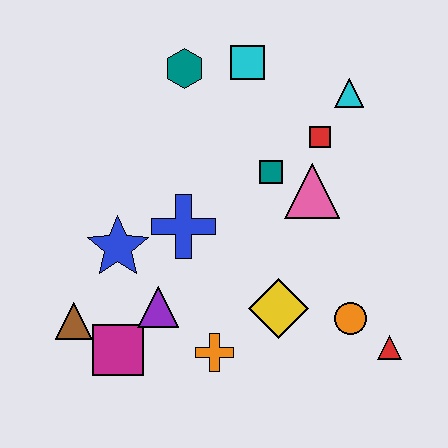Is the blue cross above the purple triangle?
Yes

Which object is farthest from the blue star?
The red triangle is farthest from the blue star.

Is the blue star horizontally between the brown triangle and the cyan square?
Yes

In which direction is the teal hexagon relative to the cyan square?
The teal hexagon is to the left of the cyan square.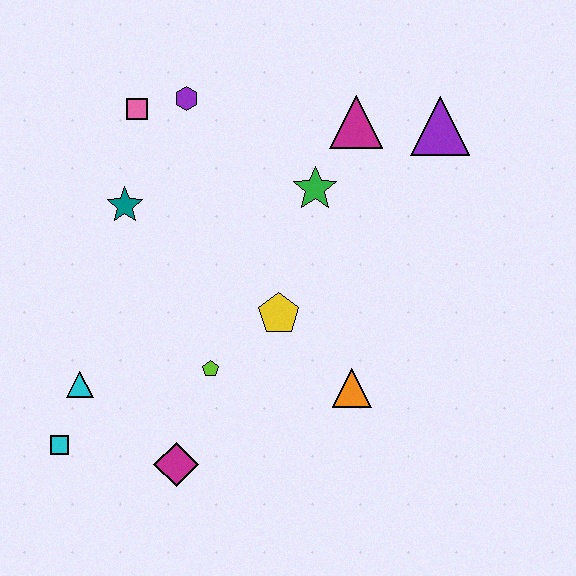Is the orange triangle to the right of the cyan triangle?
Yes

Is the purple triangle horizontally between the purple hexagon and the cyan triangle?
No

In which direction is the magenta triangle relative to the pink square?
The magenta triangle is to the right of the pink square.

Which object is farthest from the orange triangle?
The pink square is farthest from the orange triangle.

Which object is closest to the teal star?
The pink square is closest to the teal star.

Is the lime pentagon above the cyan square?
Yes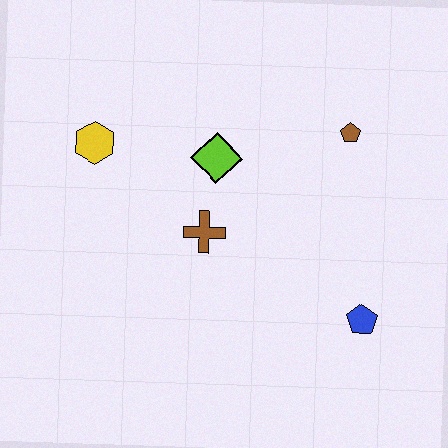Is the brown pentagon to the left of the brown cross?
No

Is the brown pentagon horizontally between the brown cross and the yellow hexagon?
No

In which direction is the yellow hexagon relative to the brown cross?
The yellow hexagon is to the left of the brown cross.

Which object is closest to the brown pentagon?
The lime diamond is closest to the brown pentagon.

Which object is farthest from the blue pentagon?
The yellow hexagon is farthest from the blue pentagon.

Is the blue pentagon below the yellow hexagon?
Yes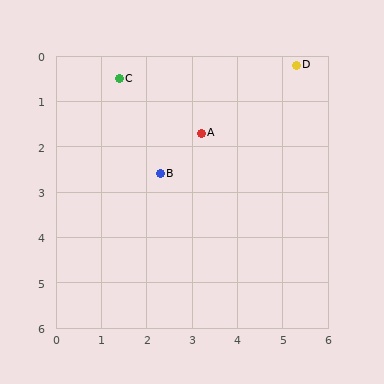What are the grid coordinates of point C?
Point C is at approximately (1.4, 0.5).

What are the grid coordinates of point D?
Point D is at approximately (5.3, 0.2).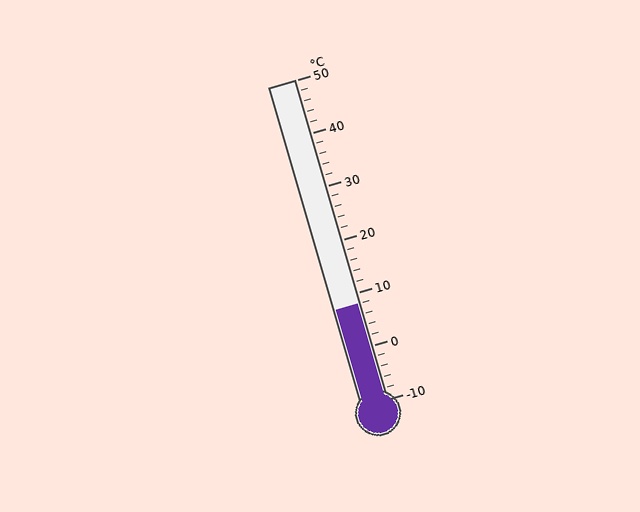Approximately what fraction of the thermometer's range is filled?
The thermometer is filled to approximately 30% of its range.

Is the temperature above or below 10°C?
The temperature is below 10°C.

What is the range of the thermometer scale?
The thermometer scale ranges from -10°C to 50°C.